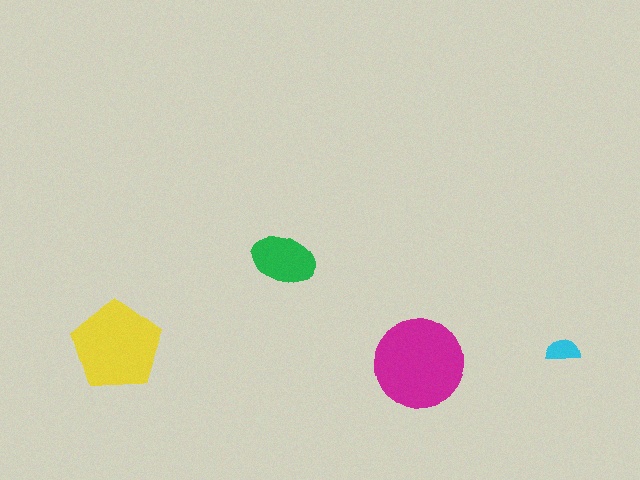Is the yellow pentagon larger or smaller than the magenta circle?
Smaller.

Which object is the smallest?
The cyan semicircle.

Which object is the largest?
The magenta circle.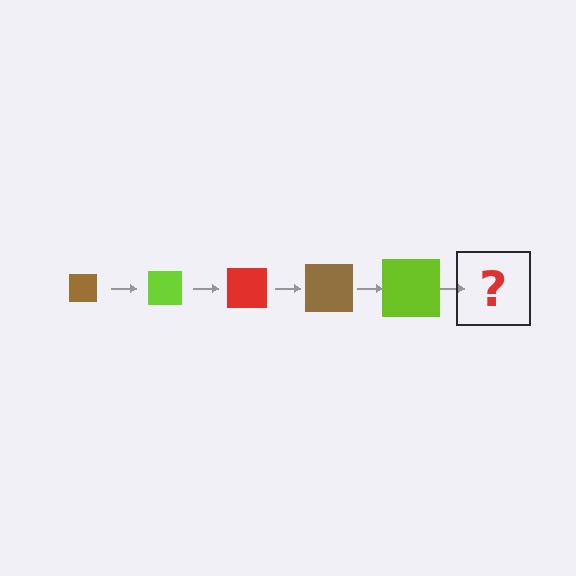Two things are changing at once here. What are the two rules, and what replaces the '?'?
The two rules are that the square grows larger each step and the color cycles through brown, lime, and red. The '?' should be a red square, larger than the previous one.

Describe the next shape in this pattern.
It should be a red square, larger than the previous one.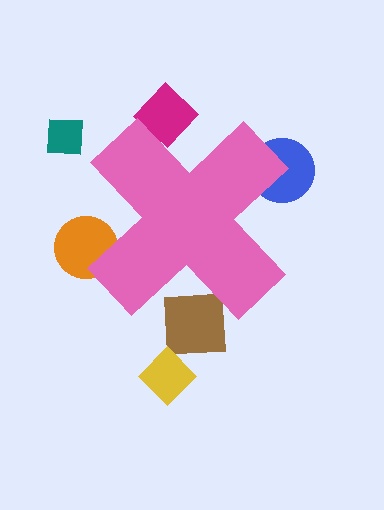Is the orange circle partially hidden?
Yes, the orange circle is partially hidden behind the pink cross.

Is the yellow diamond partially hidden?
No, the yellow diamond is fully visible.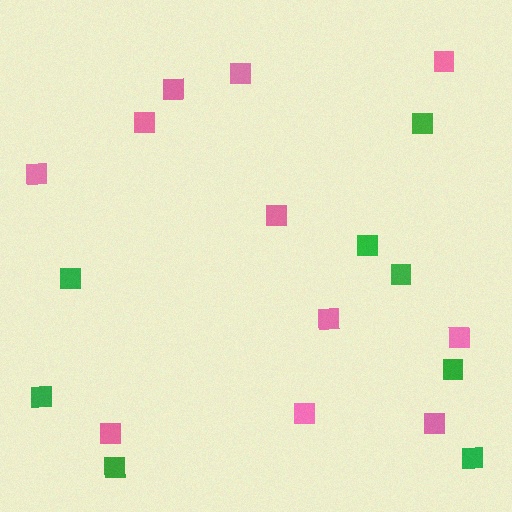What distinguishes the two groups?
There are 2 groups: one group of green squares (8) and one group of pink squares (11).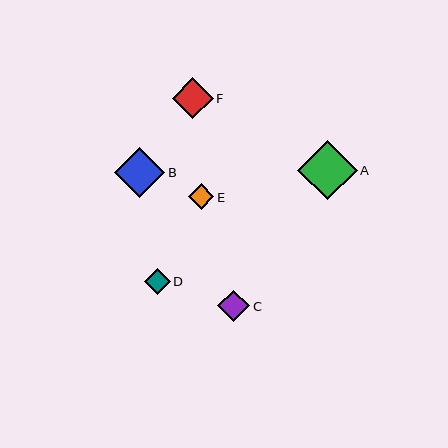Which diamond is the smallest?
Diamond E is the smallest with a size of approximately 25 pixels.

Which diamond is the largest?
Diamond A is the largest with a size of approximately 60 pixels.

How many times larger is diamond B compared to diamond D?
Diamond B is approximately 1.9 times the size of diamond D.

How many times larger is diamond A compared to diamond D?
Diamond A is approximately 2.3 times the size of diamond D.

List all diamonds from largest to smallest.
From largest to smallest: A, B, F, C, D, E.